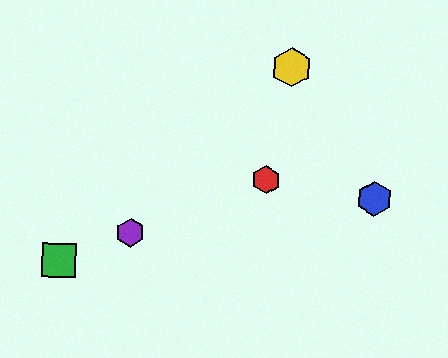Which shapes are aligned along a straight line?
The red hexagon, the green square, the purple hexagon are aligned along a straight line.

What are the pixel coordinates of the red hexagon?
The red hexagon is at (266, 180).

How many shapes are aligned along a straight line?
3 shapes (the red hexagon, the green square, the purple hexagon) are aligned along a straight line.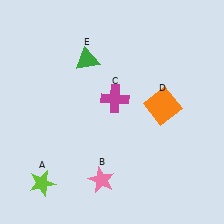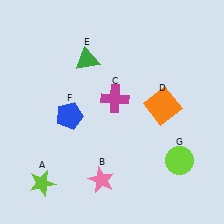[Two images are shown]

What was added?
A blue pentagon (F), a lime circle (G) were added in Image 2.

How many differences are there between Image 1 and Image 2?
There are 2 differences between the two images.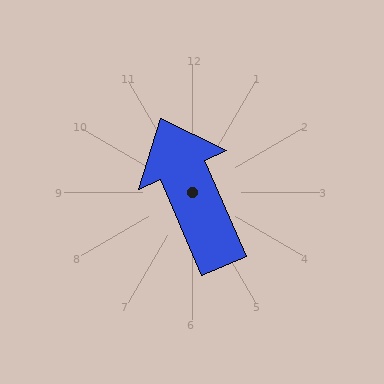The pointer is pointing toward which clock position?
Roughly 11 o'clock.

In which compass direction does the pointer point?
Northwest.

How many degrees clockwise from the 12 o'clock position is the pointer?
Approximately 337 degrees.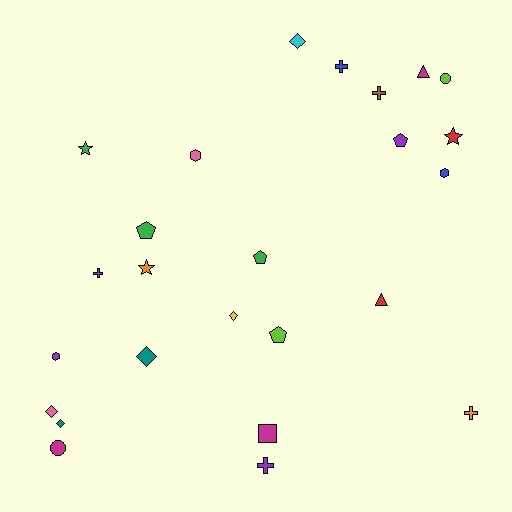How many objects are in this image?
There are 25 objects.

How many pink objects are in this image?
There are 2 pink objects.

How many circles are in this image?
There are 2 circles.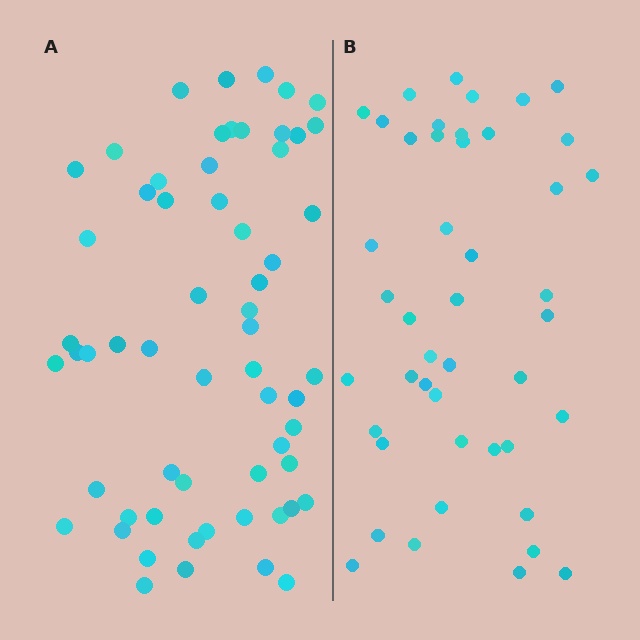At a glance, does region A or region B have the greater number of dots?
Region A (the left region) has more dots.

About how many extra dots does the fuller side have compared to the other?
Region A has approximately 15 more dots than region B.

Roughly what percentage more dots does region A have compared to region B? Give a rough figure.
About 35% more.